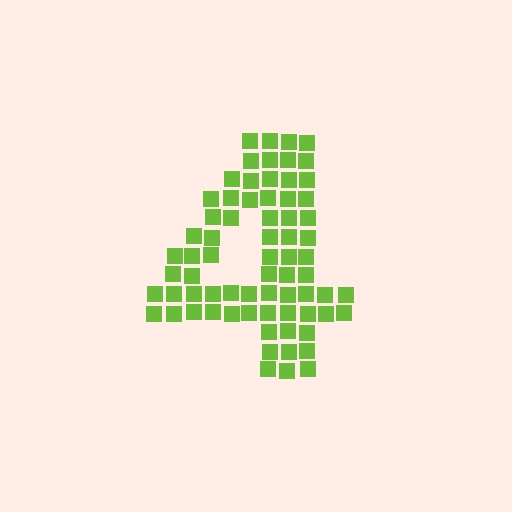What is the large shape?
The large shape is the digit 4.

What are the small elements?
The small elements are squares.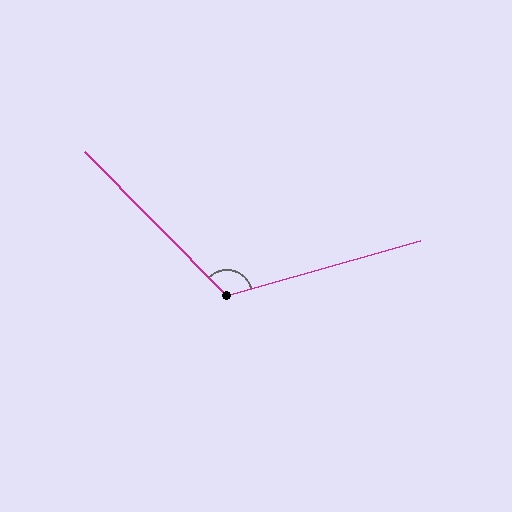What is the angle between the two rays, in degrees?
Approximately 119 degrees.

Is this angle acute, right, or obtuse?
It is obtuse.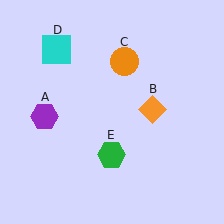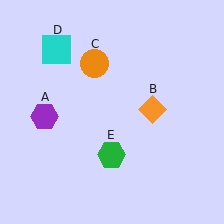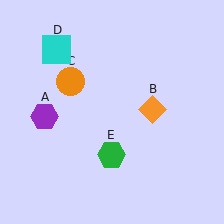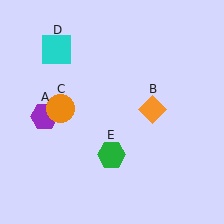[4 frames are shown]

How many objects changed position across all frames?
1 object changed position: orange circle (object C).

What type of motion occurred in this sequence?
The orange circle (object C) rotated counterclockwise around the center of the scene.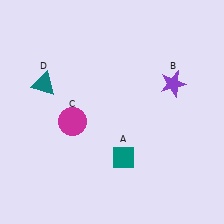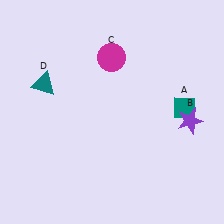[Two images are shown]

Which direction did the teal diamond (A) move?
The teal diamond (A) moved right.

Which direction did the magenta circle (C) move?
The magenta circle (C) moved up.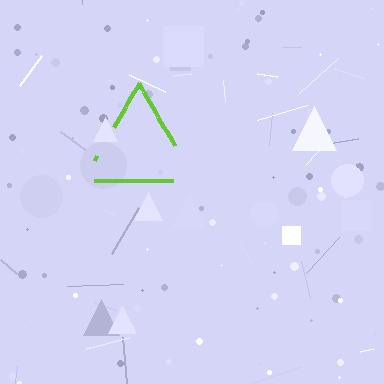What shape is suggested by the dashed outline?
The dashed outline suggests a triangle.